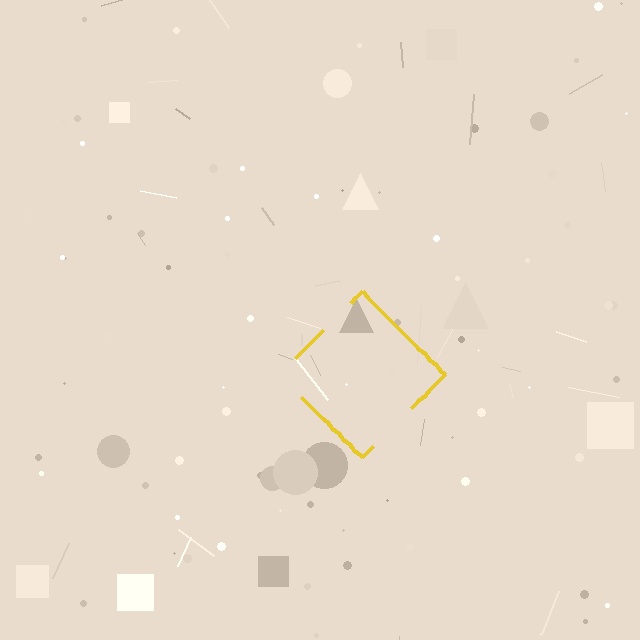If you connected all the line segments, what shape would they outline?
They would outline a diamond.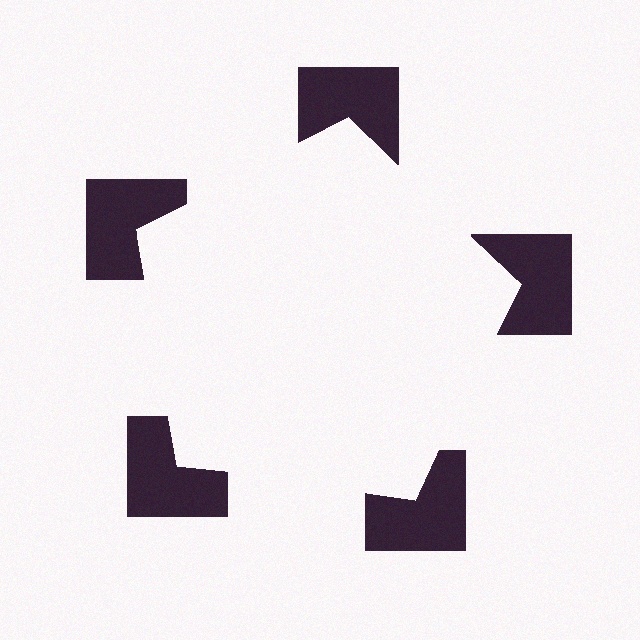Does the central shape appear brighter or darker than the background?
It typically appears slightly brighter than the background, even though no actual brightness change is drawn.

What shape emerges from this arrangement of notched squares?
An illusory pentagon — its edges are inferred from the aligned wedge cuts in the notched squares, not physically drawn.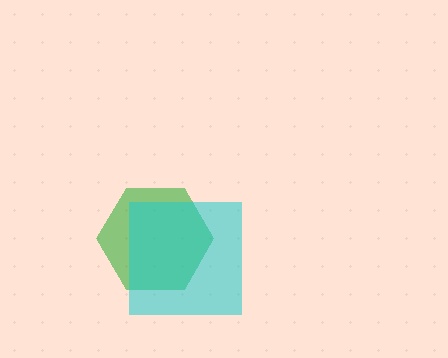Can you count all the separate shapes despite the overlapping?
Yes, there are 2 separate shapes.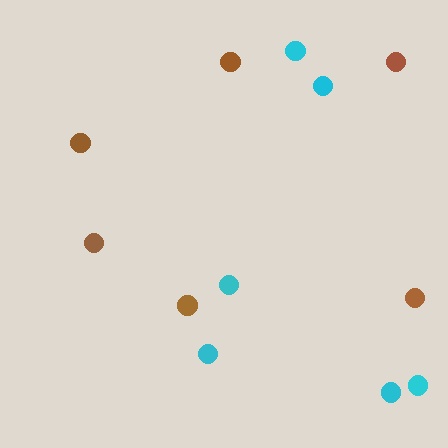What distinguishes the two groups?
There are 2 groups: one group of brown circles (6) and one group of cyan circles (6).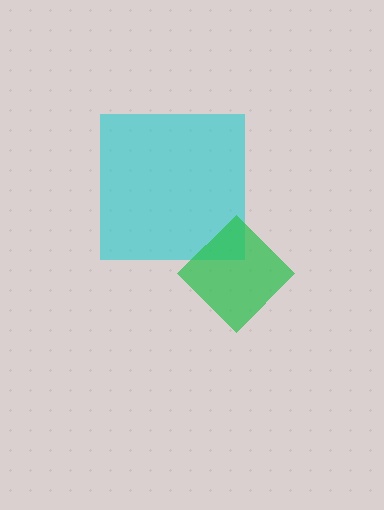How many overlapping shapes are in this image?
There are 2 overlapping shapes in the image.